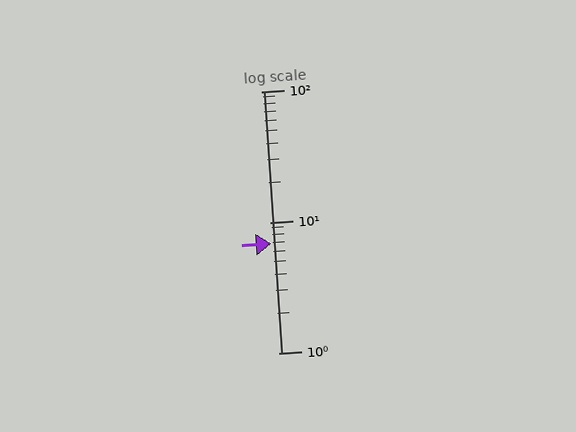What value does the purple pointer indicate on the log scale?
The pointer indicates approximately 6.8.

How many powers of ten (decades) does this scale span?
The scale spans 2 decades, from 1 to 100.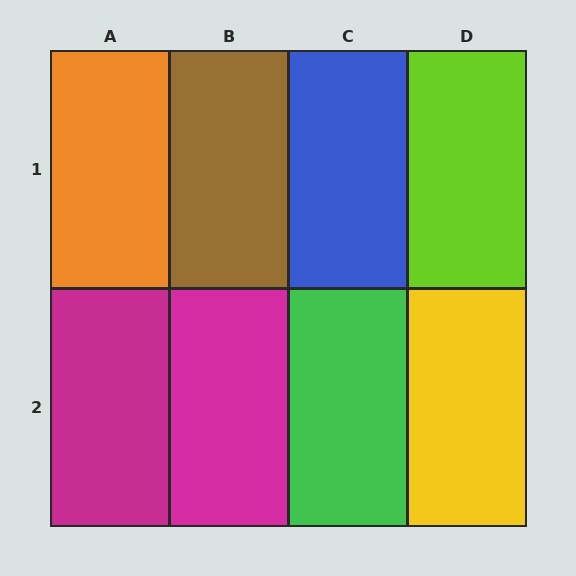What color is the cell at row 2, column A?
Magenta.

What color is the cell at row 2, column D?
Yellow.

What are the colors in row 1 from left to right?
Orange, brown, blue, lime.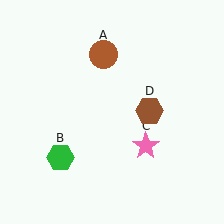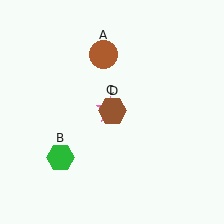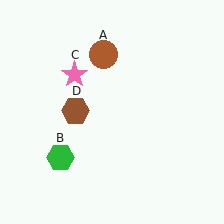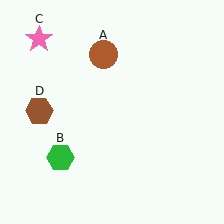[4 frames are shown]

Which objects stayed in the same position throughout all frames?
Brown circle (object A) and green hexagon (object B) remained stationary.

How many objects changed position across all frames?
2 objects changed position: pink star (object C), brown hexagon (object D).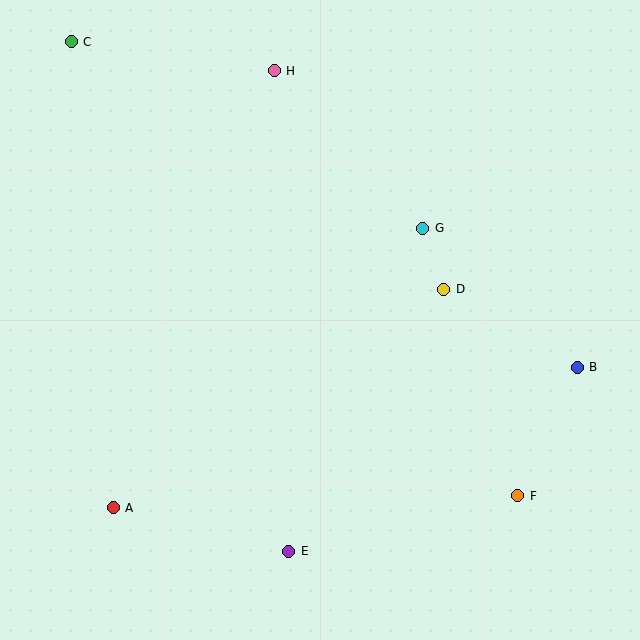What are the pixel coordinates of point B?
Point B is at (577, 367).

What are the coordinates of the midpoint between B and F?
The midpoint between B and F is at (547, 432).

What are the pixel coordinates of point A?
Point A is at (113, 508).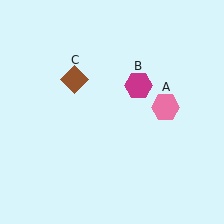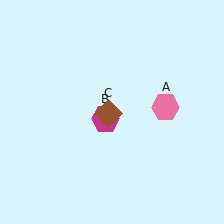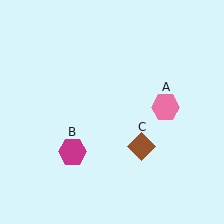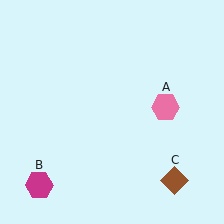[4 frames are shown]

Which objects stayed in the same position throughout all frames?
Pink hexagon (object A) remained stationary.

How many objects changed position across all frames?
2 objects changed position: magenta hexagon (object B), brown diamond (object C).